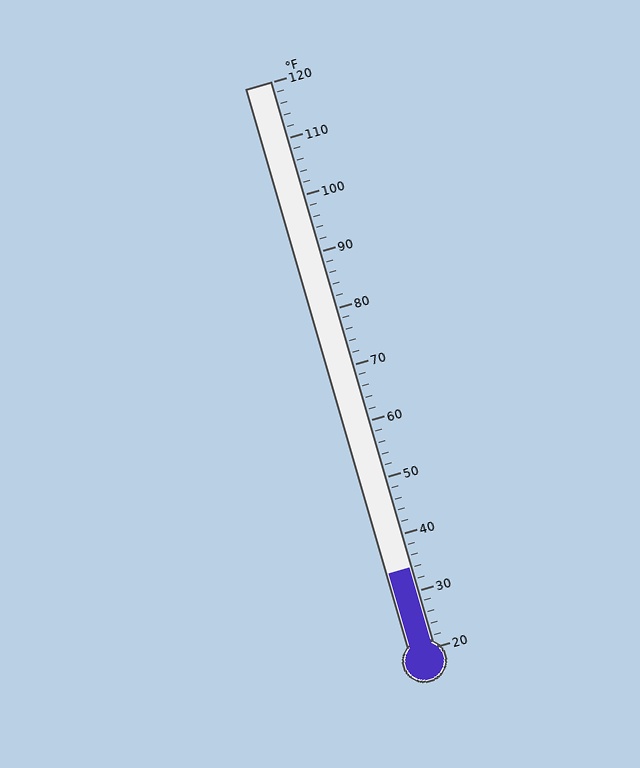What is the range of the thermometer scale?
The thermometer scale ranges from 20°F to 120°F.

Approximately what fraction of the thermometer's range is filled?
The thermometer is filled to approximately 15% of its range.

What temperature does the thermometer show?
The thermometer shows approximately 34°F.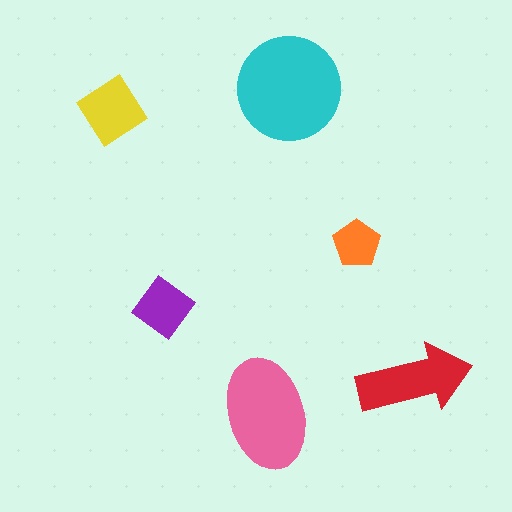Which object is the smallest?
The orange pentagon.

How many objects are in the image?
There are 6 objects in the image.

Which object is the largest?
The cyan circle.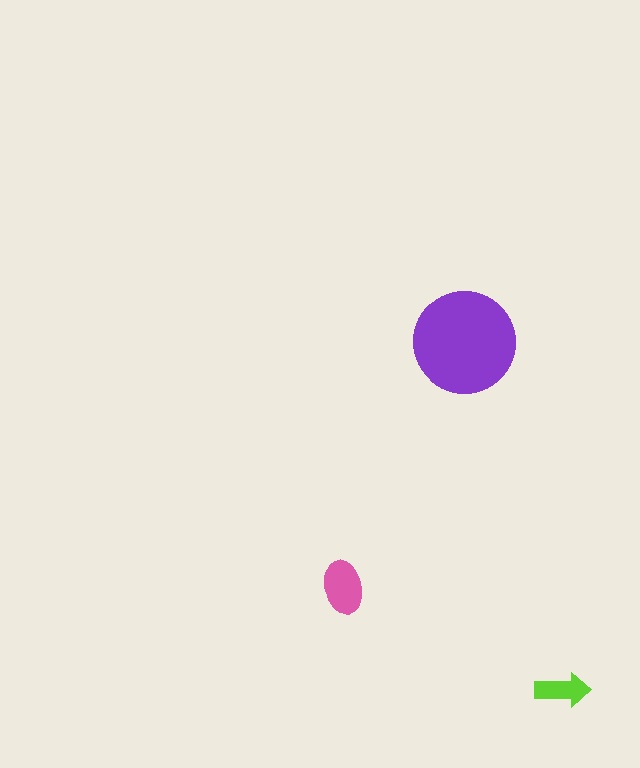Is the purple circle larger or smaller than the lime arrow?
Larger.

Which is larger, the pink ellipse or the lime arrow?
The pink ellipse.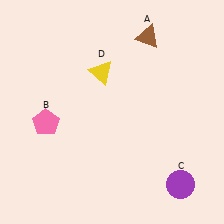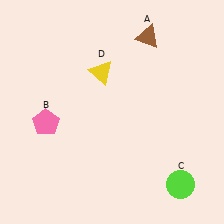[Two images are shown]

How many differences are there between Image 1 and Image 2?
There is 1 difference between the two images.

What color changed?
The circle (C) changed from purple in Image 1 to lime in Image 2.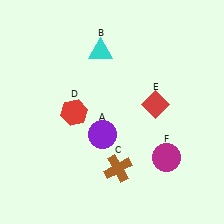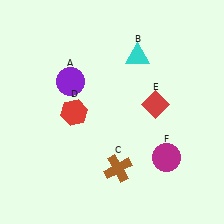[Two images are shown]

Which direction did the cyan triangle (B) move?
The cyan triangle (B) moved right.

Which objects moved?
The objects that moved are: the purple circle (A), the cyan triangle (B).